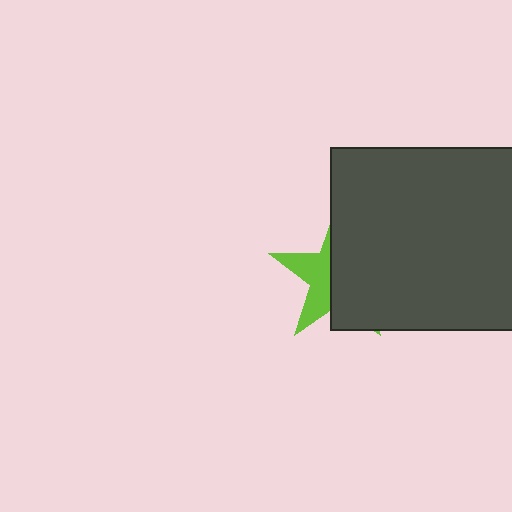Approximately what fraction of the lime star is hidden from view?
Roughly 62% of the lime star is hidden behind the dark gray square.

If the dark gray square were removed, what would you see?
You would see the complete lime star.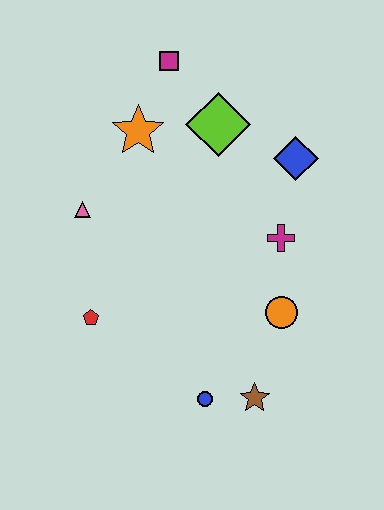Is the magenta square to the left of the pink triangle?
No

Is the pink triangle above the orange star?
No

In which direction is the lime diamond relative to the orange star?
The lime diamond is to the right of the orange star.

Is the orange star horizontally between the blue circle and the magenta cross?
No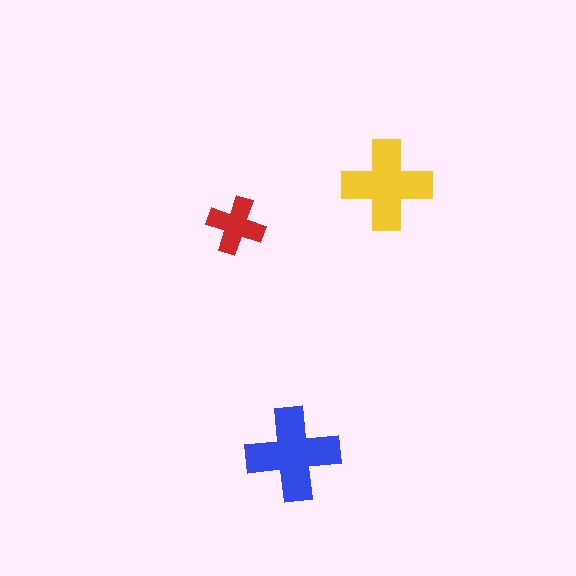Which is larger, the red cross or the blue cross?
The blue one.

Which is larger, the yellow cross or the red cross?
The yellow one.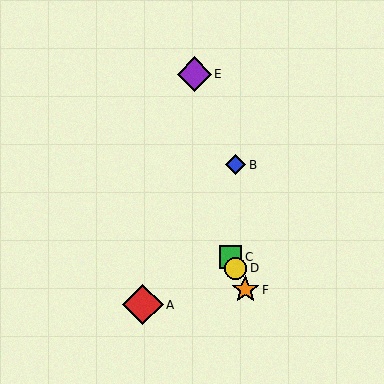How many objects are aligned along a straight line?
3 objects (C, D, F) are aligned along a straight line.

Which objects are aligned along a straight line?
Objects C, D, F are aligned along a straight line.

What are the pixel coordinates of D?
Object D is at (236, 268).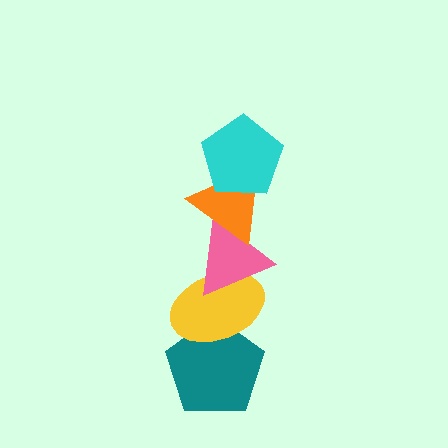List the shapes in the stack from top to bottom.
From top to bottom: the cyan pentagon, the orange triangle, the pink triangle, the yellow ellipse, the teal pentagon.